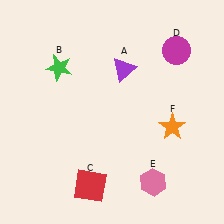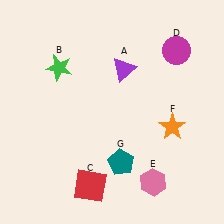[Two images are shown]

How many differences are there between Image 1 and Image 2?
There is 1 difference between the two images.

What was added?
A teal pentagon (G) was added in Image 2.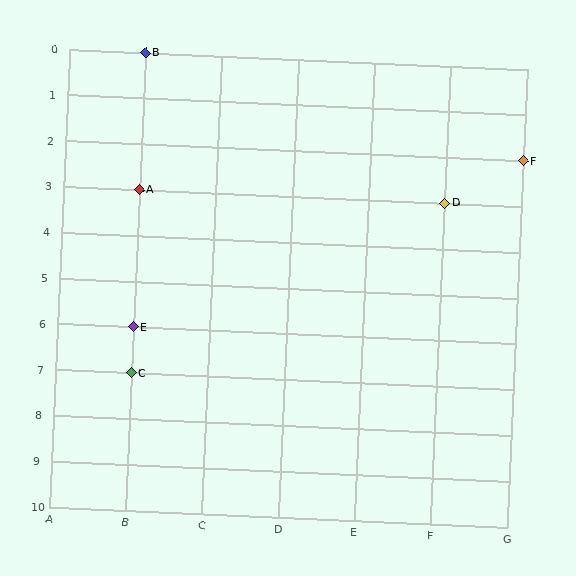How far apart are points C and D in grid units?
Points C and D are 4 columns and 4 rows apart (about 5.7 grid units diagonally).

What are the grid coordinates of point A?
Point A is at grid coordinates (B, 3).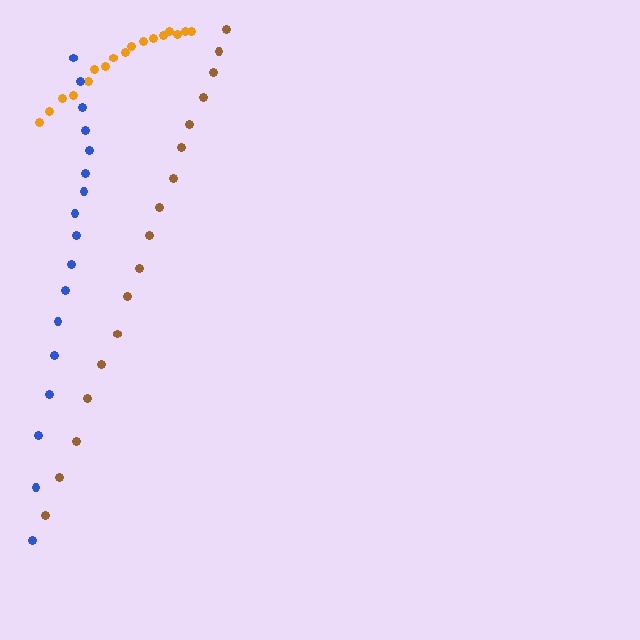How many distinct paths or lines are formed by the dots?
There are 3 distinct paths.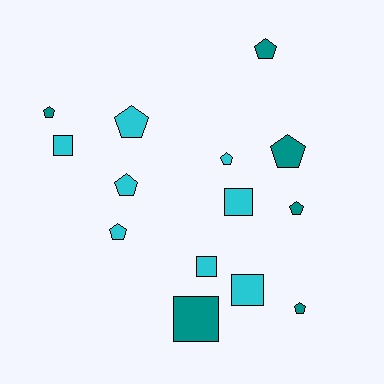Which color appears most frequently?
Cyan, with 8 objects.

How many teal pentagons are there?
There are 5 teal pentagons.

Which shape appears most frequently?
Pentagon, with 9 objects.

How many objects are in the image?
There are 14 objects.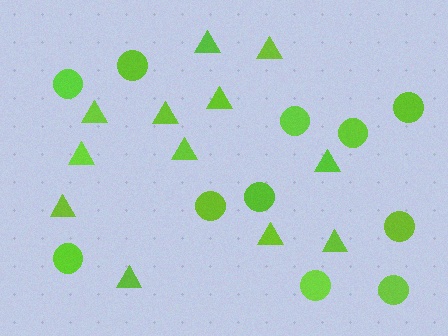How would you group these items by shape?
There are 2 groups: one group of triangles (12) and one group of circles (11).